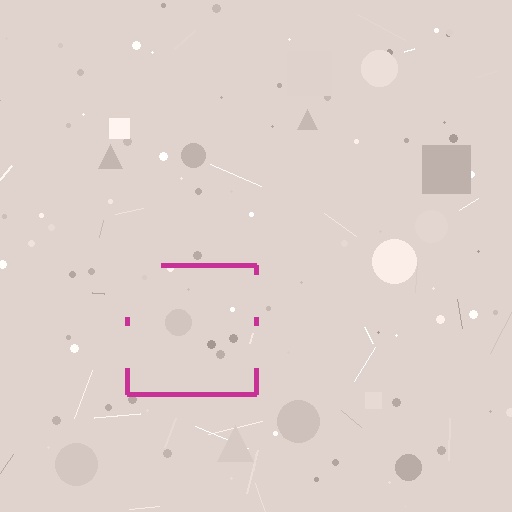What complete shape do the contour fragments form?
The contour fragments form a square.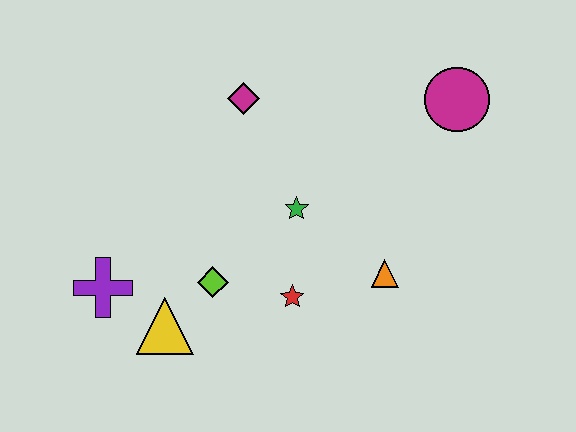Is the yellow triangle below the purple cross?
Yes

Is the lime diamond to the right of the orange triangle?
No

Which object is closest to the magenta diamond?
The green star is closest to the magenta diamond.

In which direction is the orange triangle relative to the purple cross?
The orange triangle is to the right of the purple cross.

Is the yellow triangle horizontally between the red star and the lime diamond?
No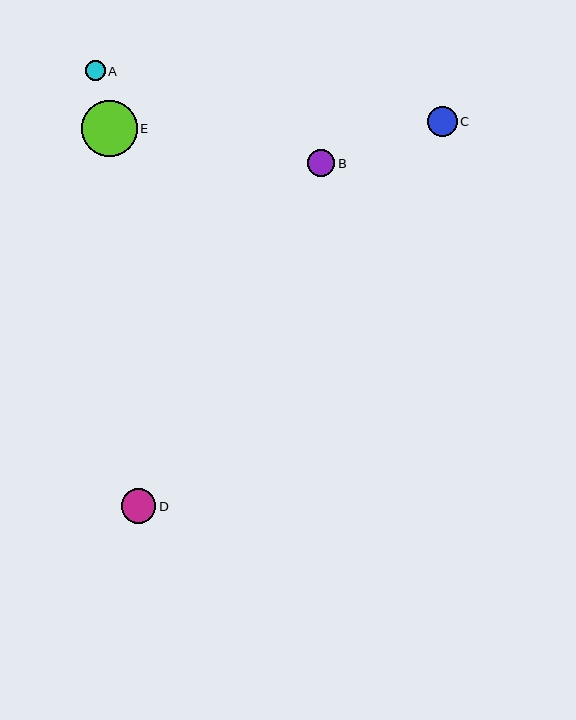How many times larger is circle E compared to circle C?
Circle E is approximately 1.9 times the size of circle C.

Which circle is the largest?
Circle E is the largest with a size of approximately 55 pixels.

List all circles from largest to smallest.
From largest to smallest: E, D, C, B, A.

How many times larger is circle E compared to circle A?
Circle E is approximately 2.8 times the size of circle A.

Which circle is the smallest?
Circle A is the smallest with a size of approximately 20 pixels.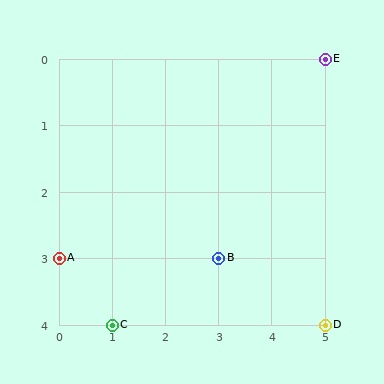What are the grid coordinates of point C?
Point C is at grid coordinates (1, 4).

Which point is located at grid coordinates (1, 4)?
Point C is at (1, 4).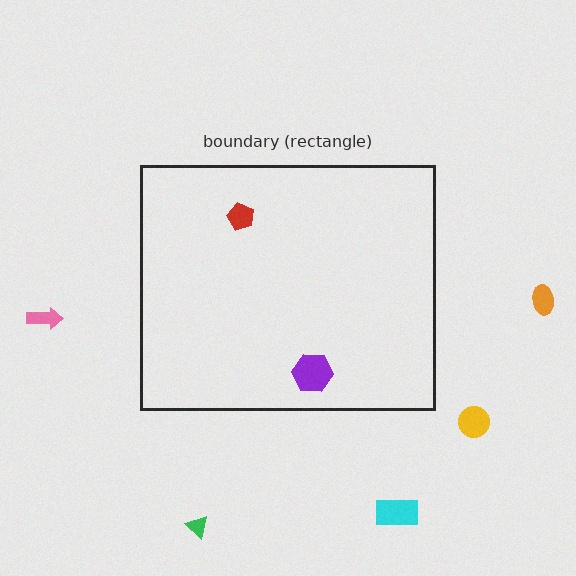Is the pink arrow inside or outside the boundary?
Outside.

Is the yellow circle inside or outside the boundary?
Outside.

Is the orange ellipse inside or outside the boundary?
Outside.